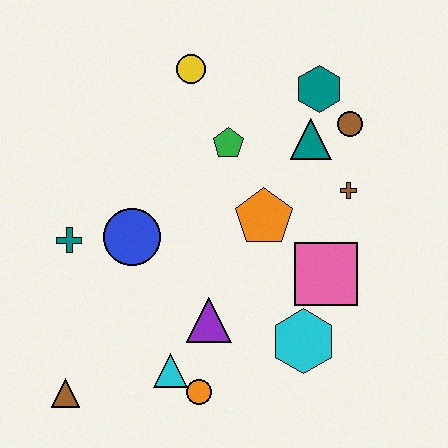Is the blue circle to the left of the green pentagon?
Yes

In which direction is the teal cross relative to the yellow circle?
The teal cross is below the yellow circle.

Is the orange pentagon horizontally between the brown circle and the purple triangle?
Yes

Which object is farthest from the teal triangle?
The brown triangle is farthest from the teal triangle.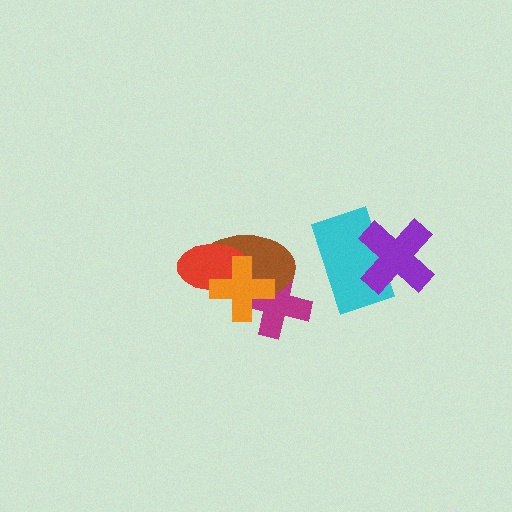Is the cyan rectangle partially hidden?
Yes, it is partially covered by another shape.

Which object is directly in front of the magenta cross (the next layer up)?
The brown ellipse is directly in front of the magenta cross.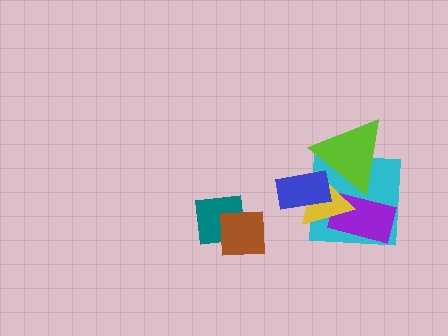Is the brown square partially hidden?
No, no other shape covers it.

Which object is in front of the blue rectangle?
The lime triangle is in front of the blue rectangle.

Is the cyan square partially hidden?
Yes, it is partially covered by another shape.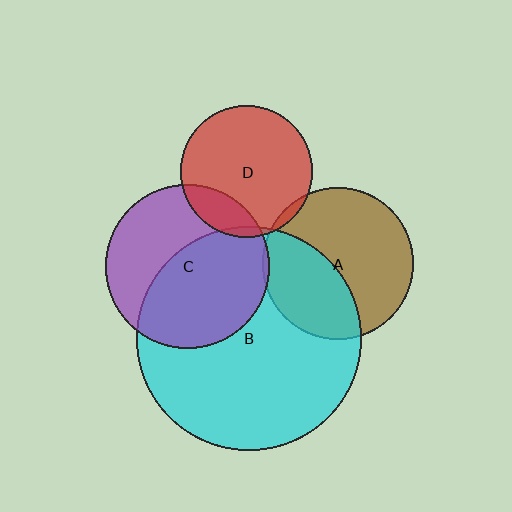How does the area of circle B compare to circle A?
Approximately 2.2 times.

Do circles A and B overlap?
Yes.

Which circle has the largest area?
Circle B (cyan).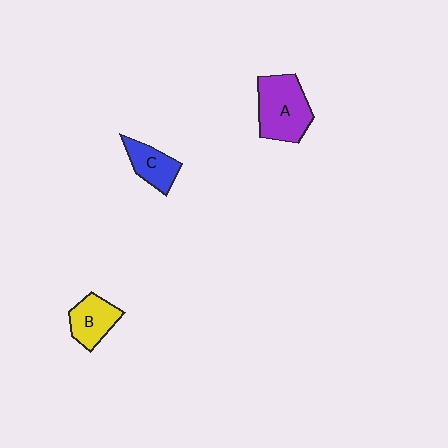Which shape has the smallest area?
Shape C (blue).